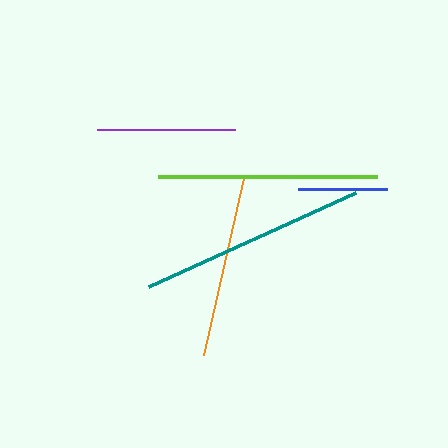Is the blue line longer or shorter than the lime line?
The lime line is longer than the blue line.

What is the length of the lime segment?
The lime segment is approximately 219 pixels long.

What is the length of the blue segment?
The blue segment is approximately 89 pixels long.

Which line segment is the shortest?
The blue line is the shortest at approximately 89 pixels.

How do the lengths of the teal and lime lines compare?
The teal and lime lines are approximately the same length.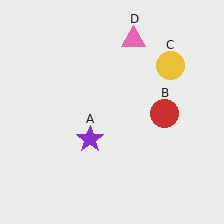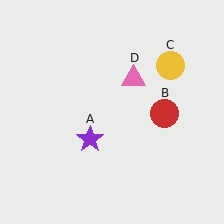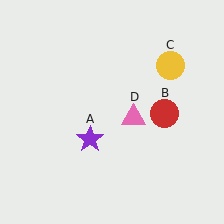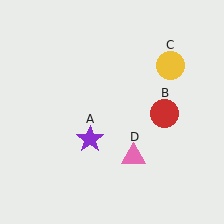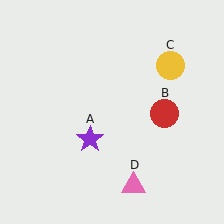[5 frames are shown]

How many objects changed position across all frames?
1 object changed position: pink triangle (object D).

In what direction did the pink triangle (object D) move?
The pink triangle (object D) moved down.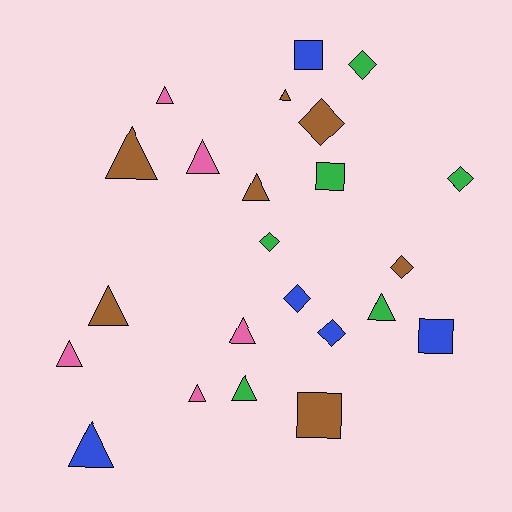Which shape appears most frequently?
Triangle, with 12 objects.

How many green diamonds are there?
There are 3 green diamonds.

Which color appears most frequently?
Brown, with 7 objects.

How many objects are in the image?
There are 23 objects.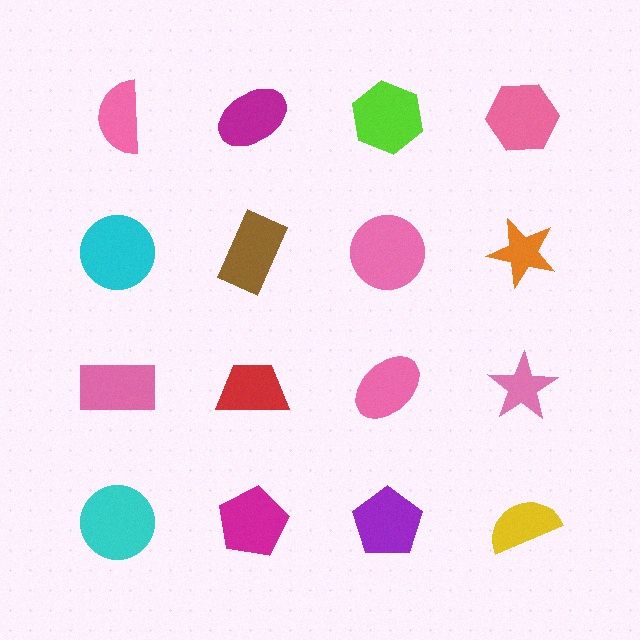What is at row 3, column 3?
A pink ellipse.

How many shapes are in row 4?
4 shapes.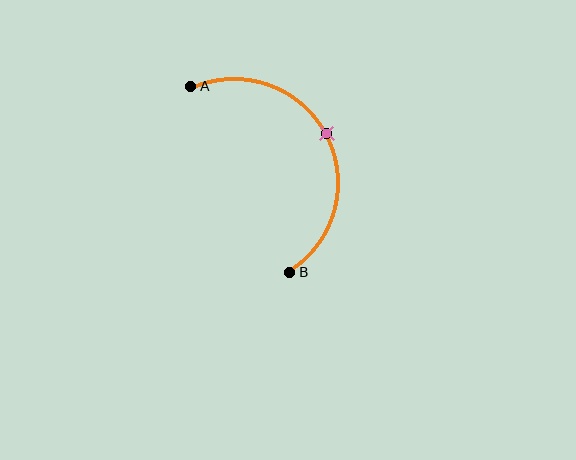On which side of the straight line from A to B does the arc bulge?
The arc bulges to the right of the straight line connecting A and B.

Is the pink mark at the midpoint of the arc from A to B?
Yes. The pink mark lies on the arc at equal arc-length from both A and B — it is the arc midpoint.